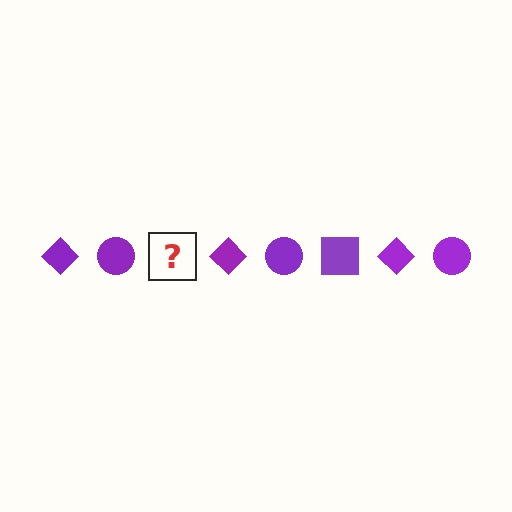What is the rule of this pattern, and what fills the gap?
The rule is that the pattern cycles through diamond, circle, square shapes in purple. The gap should be filled with a purple square.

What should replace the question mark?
The question mark should be replaced with a purple square.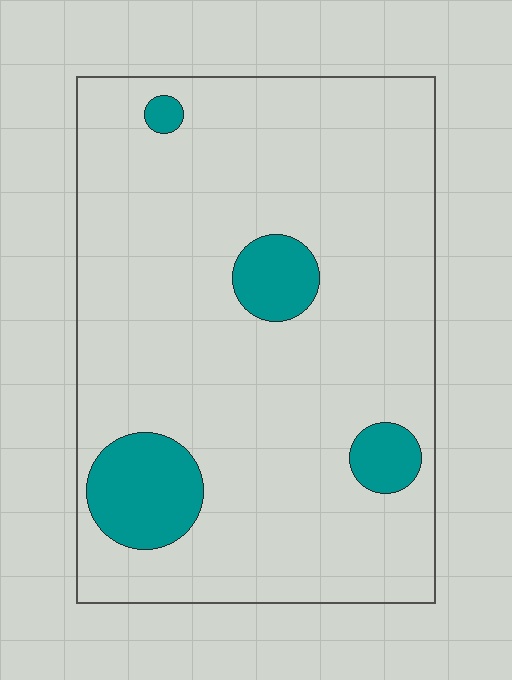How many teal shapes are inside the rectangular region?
4.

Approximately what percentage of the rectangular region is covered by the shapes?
Approximately 10%.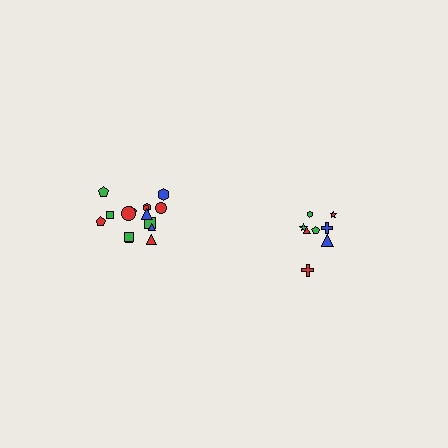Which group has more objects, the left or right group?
The left group.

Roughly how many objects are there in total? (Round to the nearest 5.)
Roughly 25 objects in total.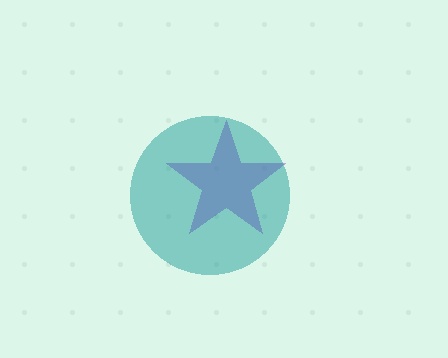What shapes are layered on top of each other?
The layered shapes are: a purple star, a teal circle.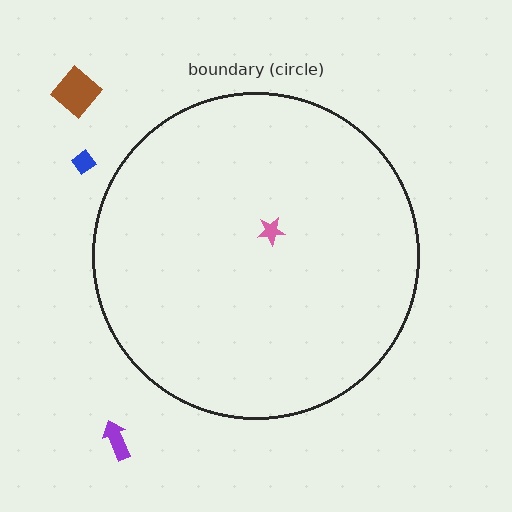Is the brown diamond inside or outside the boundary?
Outside.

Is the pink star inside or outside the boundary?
Inside.